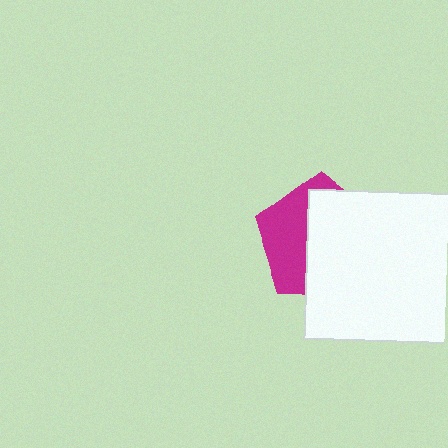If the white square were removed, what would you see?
You would see the complete magenta pentagon.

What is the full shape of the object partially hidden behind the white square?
The partially hidden object is a magenta pentagon.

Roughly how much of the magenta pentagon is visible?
A small part of it is visible (roughly 40%).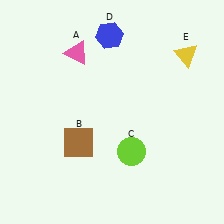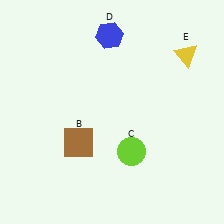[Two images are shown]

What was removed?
The pink triangle (A) was removed in Image 2.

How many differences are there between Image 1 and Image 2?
There is 1 difference between the two images.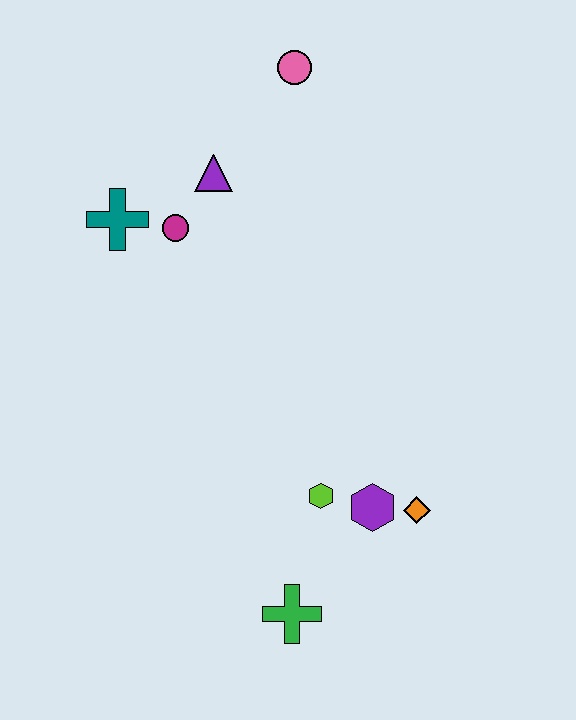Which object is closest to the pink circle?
The purple triangle is closest to the pink circle.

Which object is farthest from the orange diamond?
The pink circle is farthest from the orange diamond.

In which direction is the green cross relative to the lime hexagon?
The green cross is below the lime hexagon.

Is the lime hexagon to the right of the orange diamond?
No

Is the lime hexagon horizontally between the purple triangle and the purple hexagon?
Yes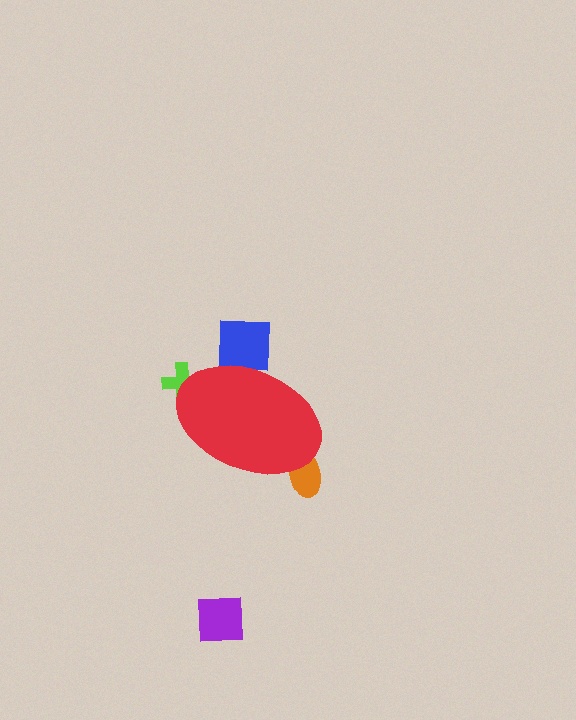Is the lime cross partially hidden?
Yes, the lime cross is partially hidden behind the red ellipse.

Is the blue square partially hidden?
Yes, the blue square is partially hidden behind the red ellipse.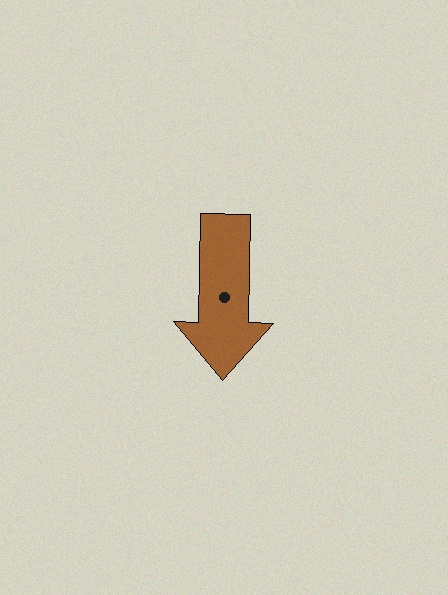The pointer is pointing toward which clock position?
Roughly 6 o'clock.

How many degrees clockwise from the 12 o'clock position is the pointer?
Approximately 181 degrees.